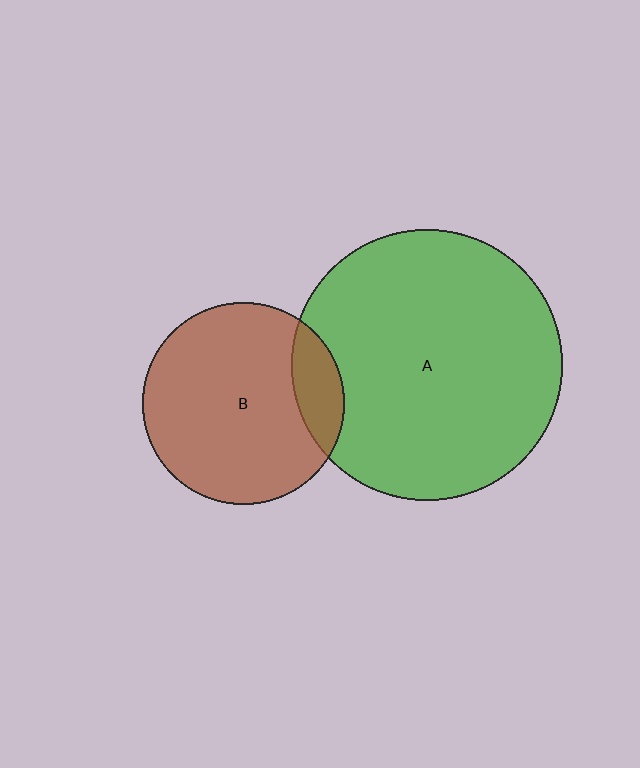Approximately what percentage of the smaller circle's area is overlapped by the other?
Approximately 15%.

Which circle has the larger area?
Circle A (green).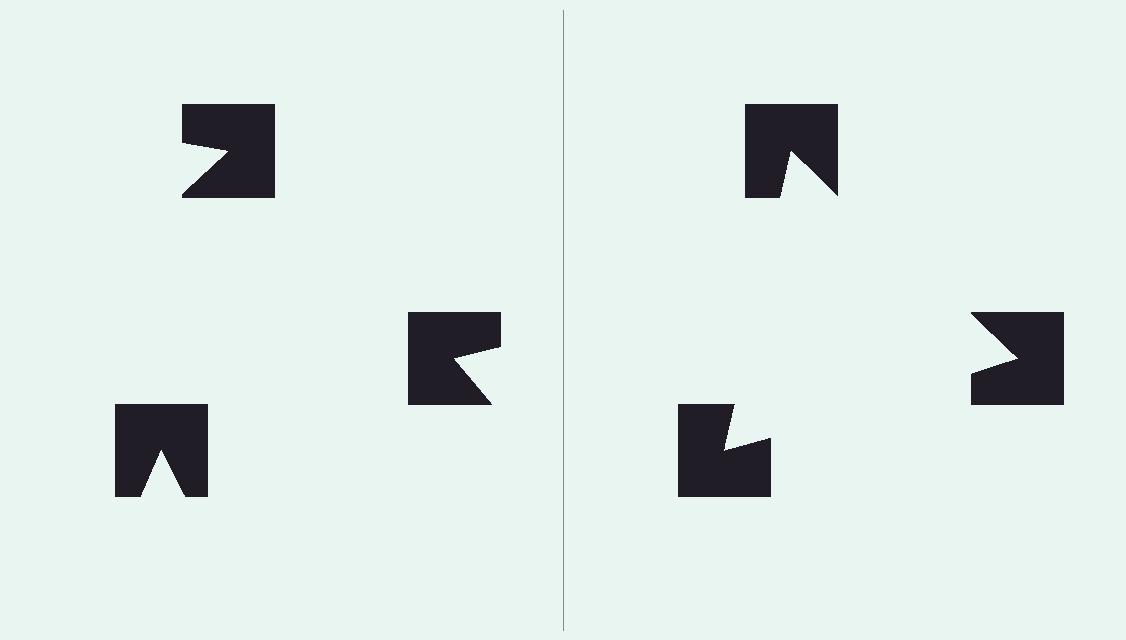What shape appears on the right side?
An illusory triangle.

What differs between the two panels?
The notched squares are positioned identically on both sides; only the wedge orientations differ. On the right they align to a triangle; on the left they are misaligned.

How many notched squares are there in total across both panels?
6 — 3 on each side.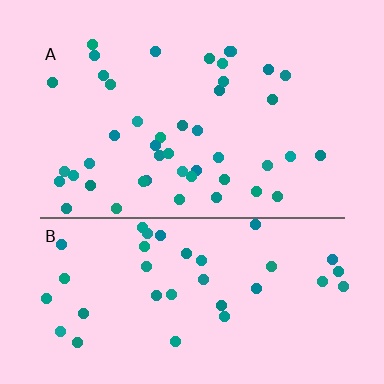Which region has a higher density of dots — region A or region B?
A (the top).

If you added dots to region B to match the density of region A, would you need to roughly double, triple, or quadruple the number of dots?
Approximately double.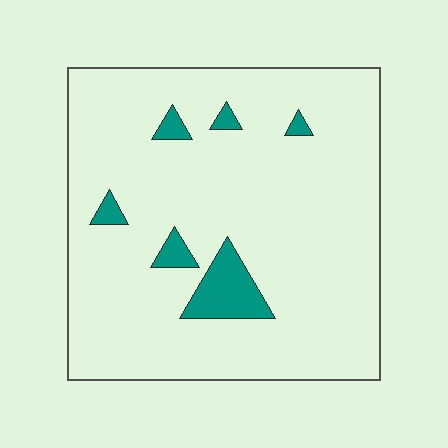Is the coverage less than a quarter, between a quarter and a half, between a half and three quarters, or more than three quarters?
Less than a quarter.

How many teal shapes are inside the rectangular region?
6.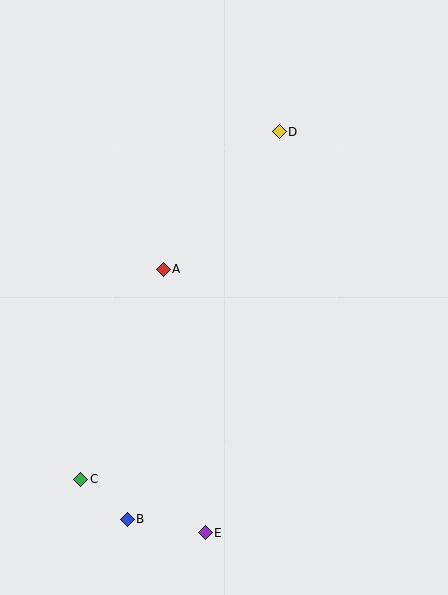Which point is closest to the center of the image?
Point A at (163, 269) is closest to the center.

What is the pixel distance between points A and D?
The distance between A and D is 180 pixels.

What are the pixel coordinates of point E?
Point E is at (205, 533).